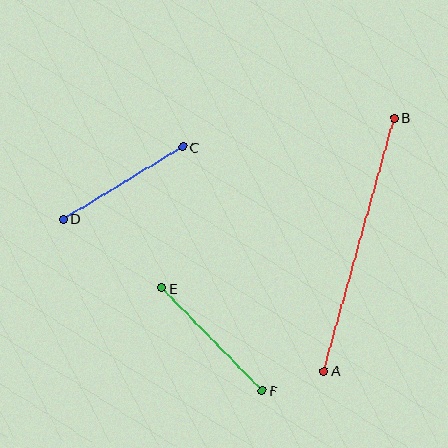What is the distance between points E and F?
The distance is approximately 144 pixels.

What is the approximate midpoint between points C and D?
The midpoint is at approximately (123, 183) pixels.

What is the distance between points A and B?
The distance is approximately 262 pixels.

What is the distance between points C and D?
The distance is approximately 140 pixels.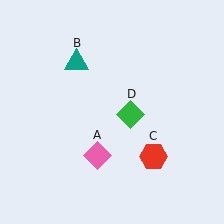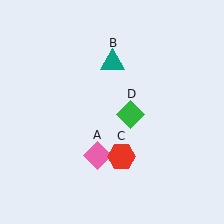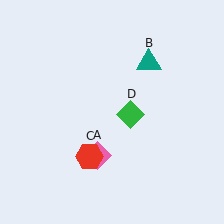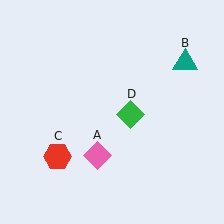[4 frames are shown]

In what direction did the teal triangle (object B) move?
The teal triangle (object B) moved right.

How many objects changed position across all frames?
2 objects changed position: teal triangle (object B), red hexagon (object C).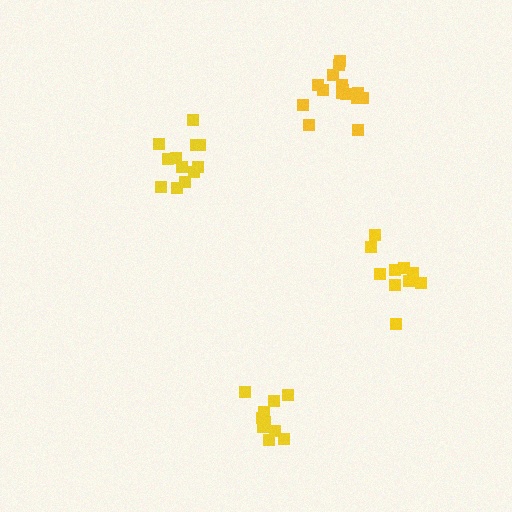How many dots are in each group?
Group 1: 11 dots, Group 2: 11 dots, Group 3: 15 dots, Group 4: 12 dots (49 total).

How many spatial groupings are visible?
There are 4 spatial groupings.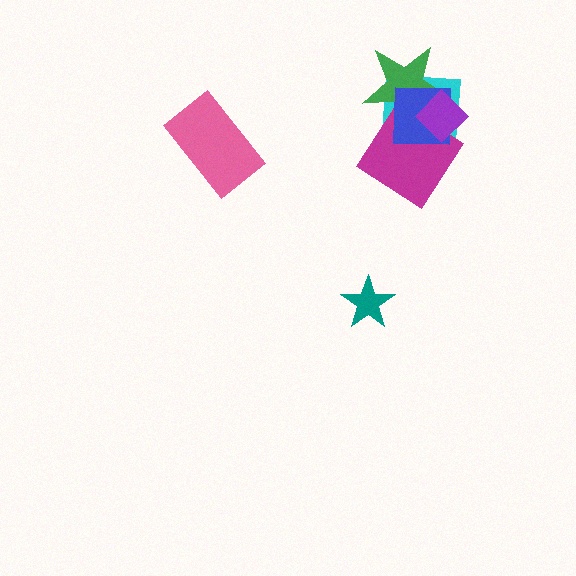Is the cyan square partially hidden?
Yes, it is partially covered by another shape.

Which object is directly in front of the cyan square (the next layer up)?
The green star is directly in front of the cyan square.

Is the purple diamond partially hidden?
No, no other shape covers it.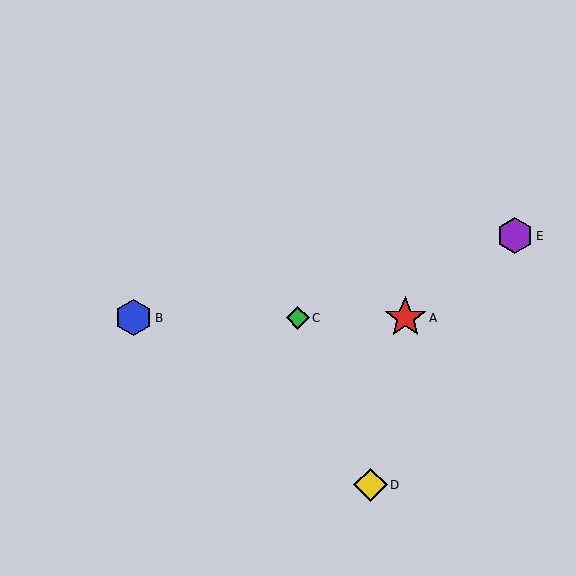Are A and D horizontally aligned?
No, A is at y≈318 and D is at y≈485.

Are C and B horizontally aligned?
Yes, both are at y≈318.